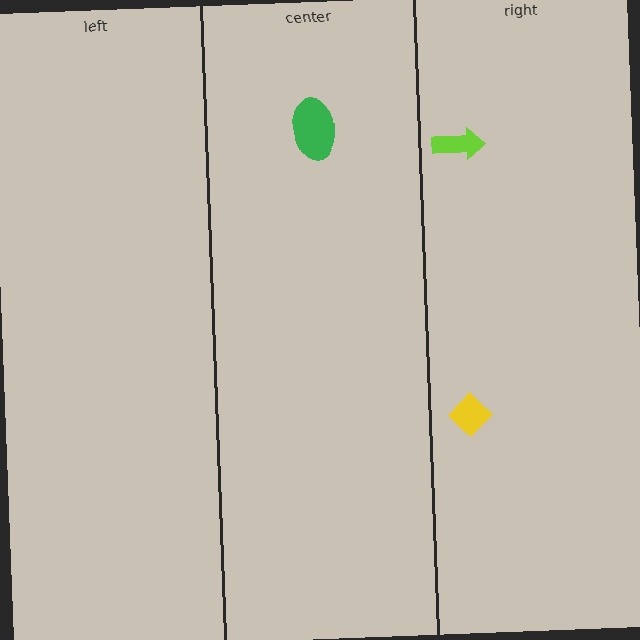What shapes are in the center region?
The green ellipse.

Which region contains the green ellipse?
The center region.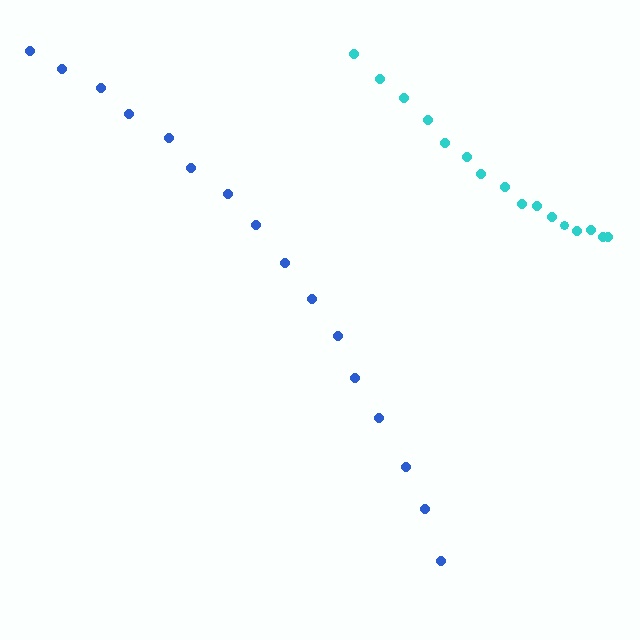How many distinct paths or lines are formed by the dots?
There are 2 distinct paths.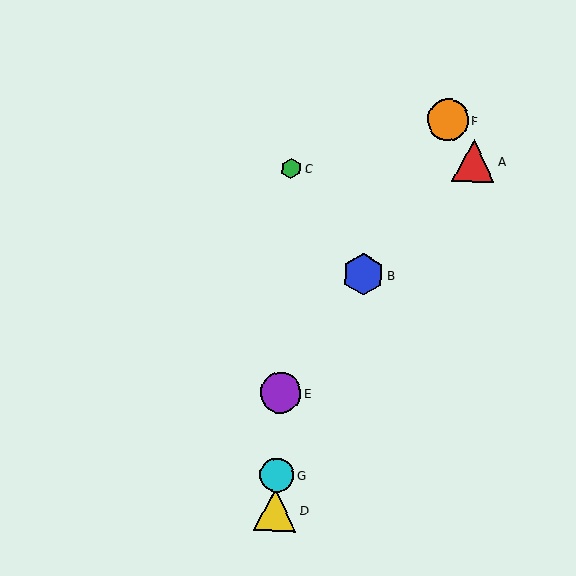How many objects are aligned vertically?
4 objects (C, D, E, G) are aligned vertically.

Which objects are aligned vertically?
Objects C, D, E, G are aligned vertically.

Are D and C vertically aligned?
Yes, both are at x≈275.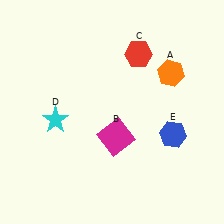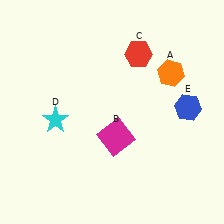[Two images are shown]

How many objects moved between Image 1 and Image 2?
1 object moved between the two images.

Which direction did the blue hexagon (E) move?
The blue hexagon (E) moved up.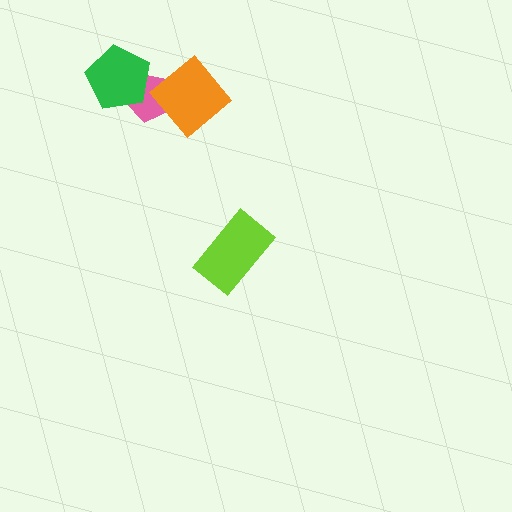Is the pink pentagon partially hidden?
Yes, it is partially covered by another shape.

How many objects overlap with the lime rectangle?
0 objects overlap with the lime rectangle.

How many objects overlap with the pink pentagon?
2 objects overlap with the pink pentagon.